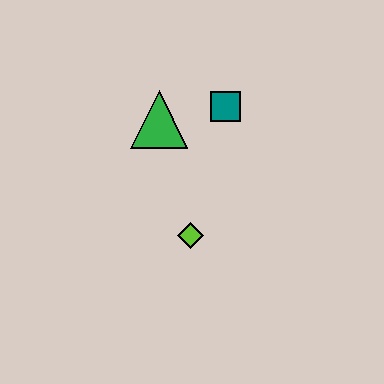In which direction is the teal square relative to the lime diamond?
The teal square is above the lime diamond.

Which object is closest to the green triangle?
The teal square is closest to the green triangle.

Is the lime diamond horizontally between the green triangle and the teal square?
Yes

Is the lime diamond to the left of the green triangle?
No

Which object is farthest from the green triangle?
The lime diamond is farthest from the green triangle.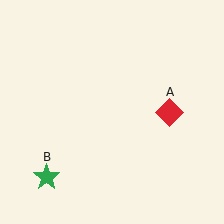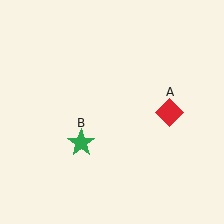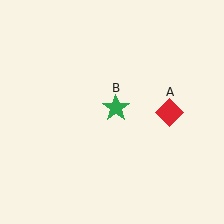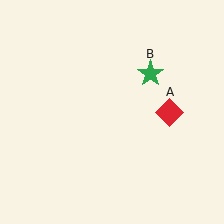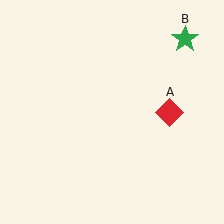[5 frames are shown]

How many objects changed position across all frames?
1 object changed position: green star (object B).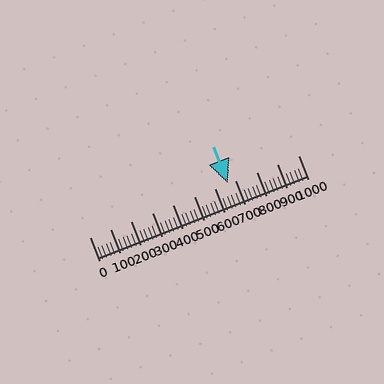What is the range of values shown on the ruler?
The ruler shows values from 0 to 1000.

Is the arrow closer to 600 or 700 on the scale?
The arrow is closer to 700.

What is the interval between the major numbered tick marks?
The major tick marks are spaced 100 units apart.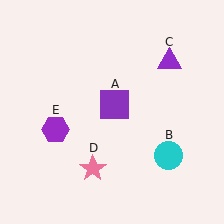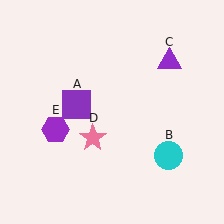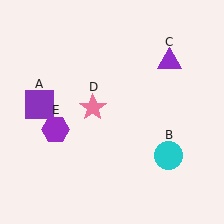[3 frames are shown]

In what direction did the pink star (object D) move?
The pink star (object D) moved up.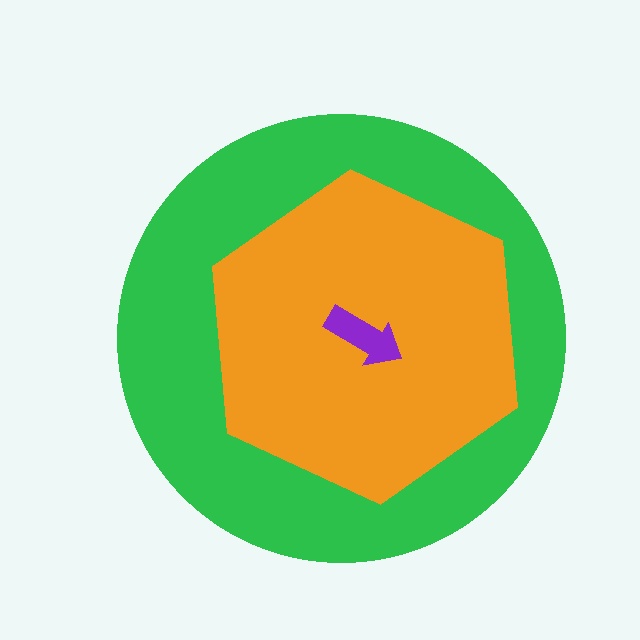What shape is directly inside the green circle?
The orange hexagon.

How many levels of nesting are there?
3.